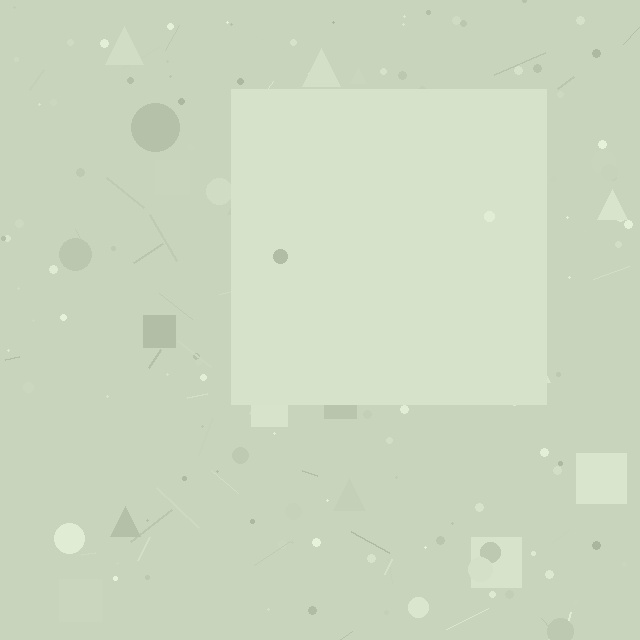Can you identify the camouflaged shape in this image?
The camouflaged shape is a square.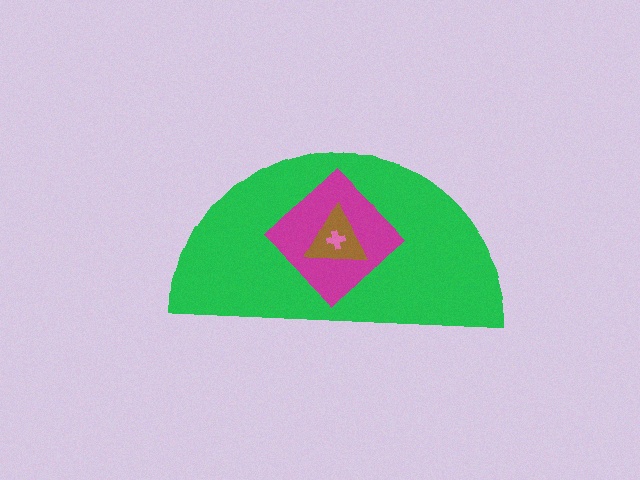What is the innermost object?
The pink cross.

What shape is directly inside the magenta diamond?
The brown triangle.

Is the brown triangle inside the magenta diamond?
Yes.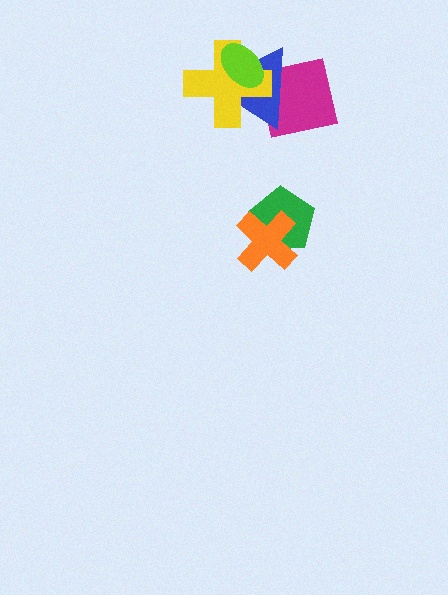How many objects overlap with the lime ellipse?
3 objects overlap with the lime ellipse.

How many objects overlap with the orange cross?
1 object overlaps with the orange cross.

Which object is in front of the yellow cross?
The lime ellipse is in front of the yellow cross.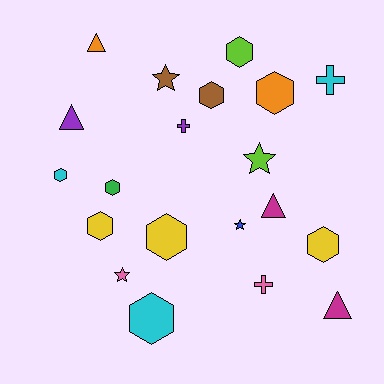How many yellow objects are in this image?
There are 3 yellow objects.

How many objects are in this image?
There are 20 objects.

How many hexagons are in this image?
There are 9 hexagons.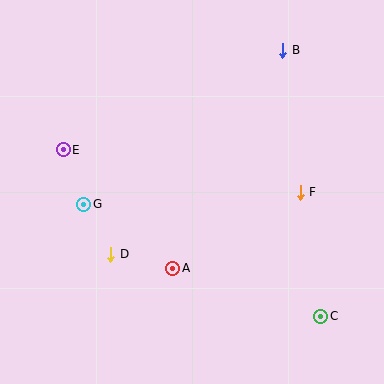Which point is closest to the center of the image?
Point A at (173, 268) is closest to the center.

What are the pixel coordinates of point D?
Point D is at (111, 254).